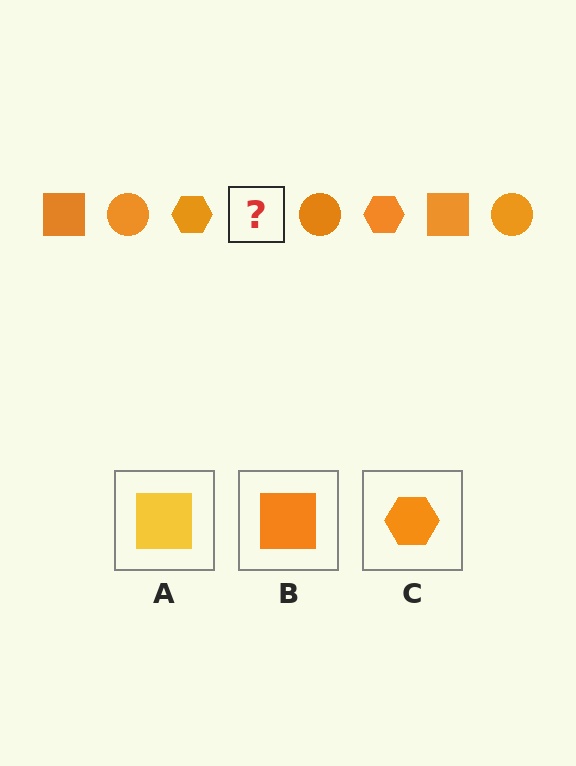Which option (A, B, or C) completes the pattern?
B.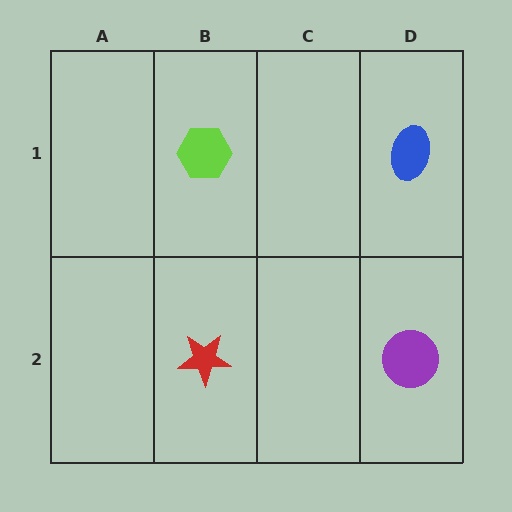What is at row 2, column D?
A purple circle.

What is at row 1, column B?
A lime hexagon.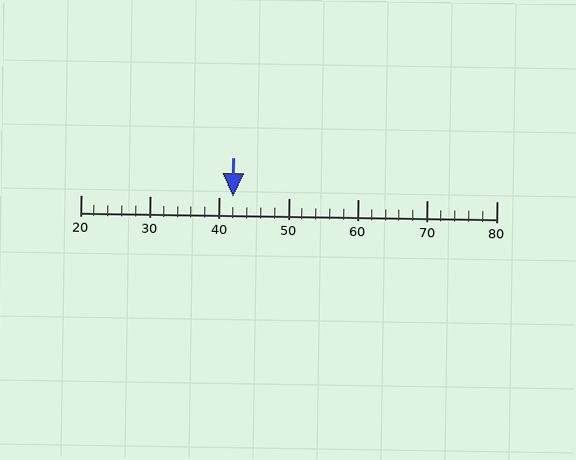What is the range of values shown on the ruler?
The ruler shows values from 20 to 80.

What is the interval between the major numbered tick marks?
The major tick marks are spaced 10 units apart.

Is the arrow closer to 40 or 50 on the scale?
The arrow is closer to 40.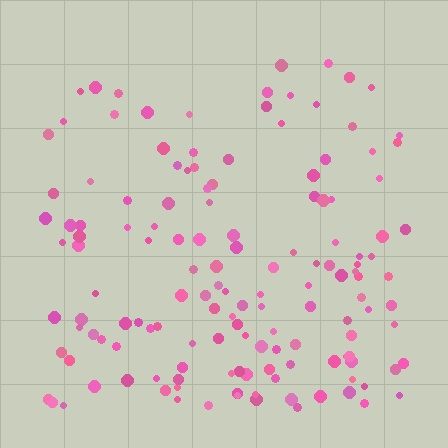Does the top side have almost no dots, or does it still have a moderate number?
Still a moderate number, just noticeably fewer than the bottom.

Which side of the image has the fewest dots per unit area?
The top.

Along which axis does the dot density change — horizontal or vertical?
Vertical.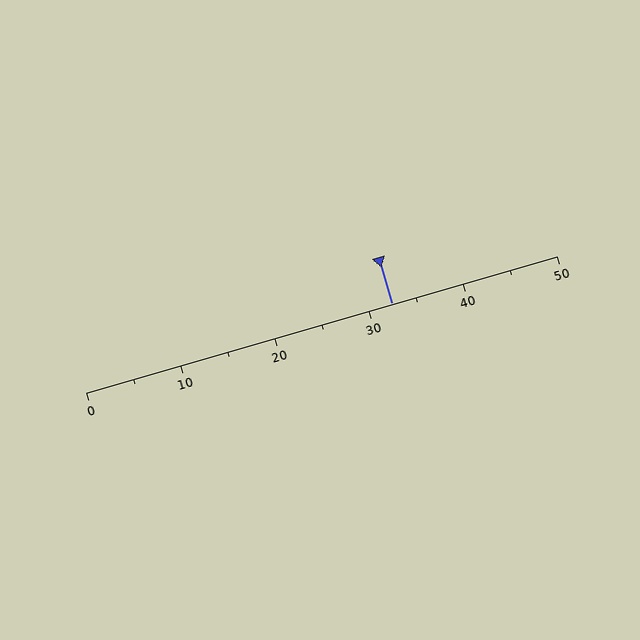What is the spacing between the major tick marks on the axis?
The major ticks are spaced 10 apart.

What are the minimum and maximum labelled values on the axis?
The axis runs from 0 to 50.